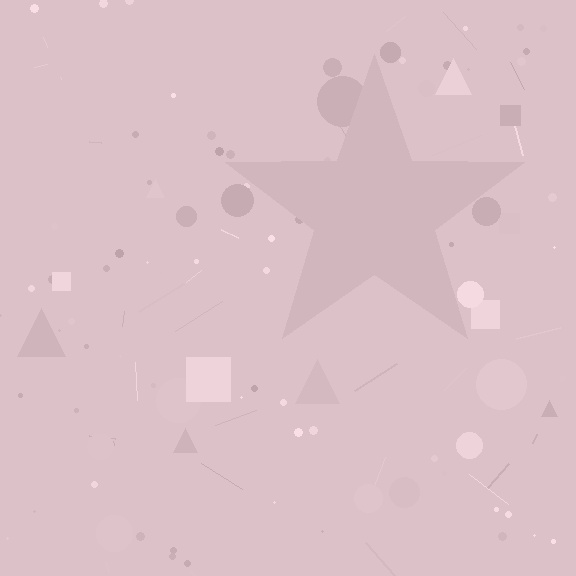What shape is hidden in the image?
A star is hidden in the image.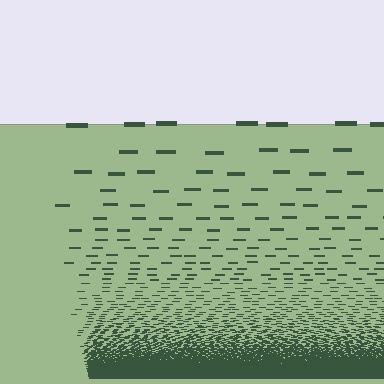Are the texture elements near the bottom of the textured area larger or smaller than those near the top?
Smaller. The gradient is inverted — elements near the bottom are smaller and denser.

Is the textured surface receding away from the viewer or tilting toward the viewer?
The surface appears to tilt toward the viewer. Texture elements get larger and sparser toward the top.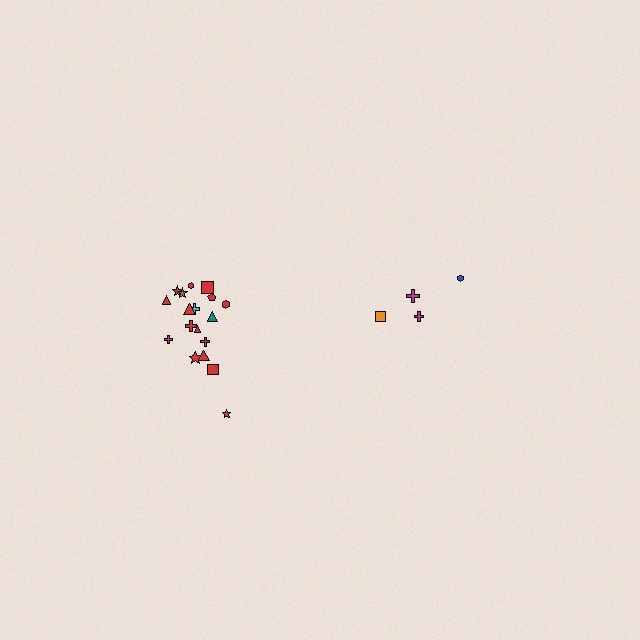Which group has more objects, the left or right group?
The left group.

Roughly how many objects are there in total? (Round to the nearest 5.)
Roughly 20 objects in total.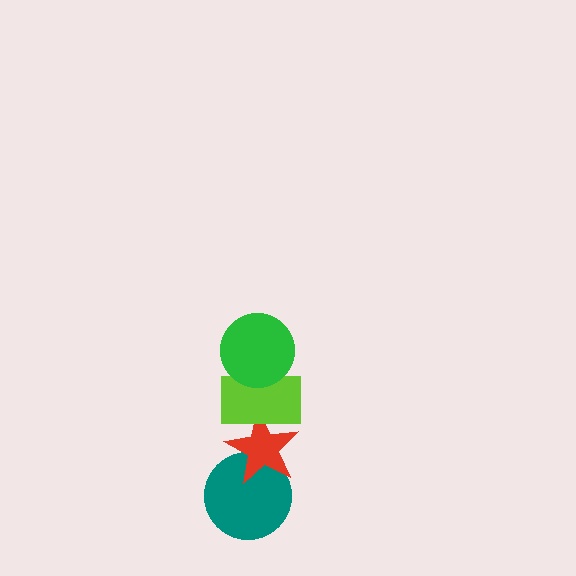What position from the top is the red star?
The red star is 3rd from the top.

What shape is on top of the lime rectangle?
The green circle is on top of the lime rectangle.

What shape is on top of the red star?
The lime rectangle is on top of the red star.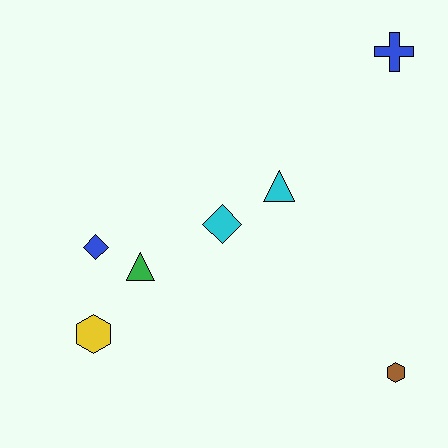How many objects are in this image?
There are 7 objects.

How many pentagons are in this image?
There are no pentagons.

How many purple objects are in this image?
There are no purple objects.